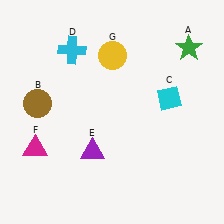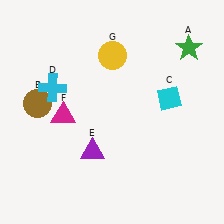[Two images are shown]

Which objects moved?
The objects that moved are: the cyan cross (D), the magenta triangle (F).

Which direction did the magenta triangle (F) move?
The magenta triangle (F) moved up.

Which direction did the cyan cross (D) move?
The cyan cross (D) moved down.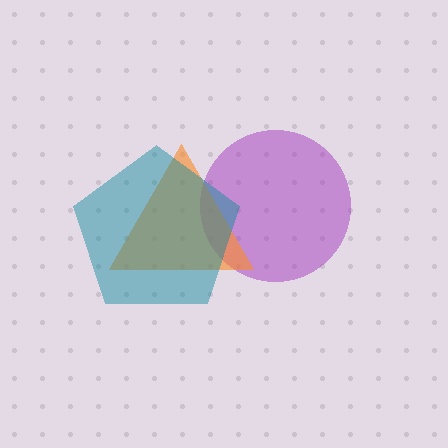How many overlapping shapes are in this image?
There are 3 overlapping shapes in the image.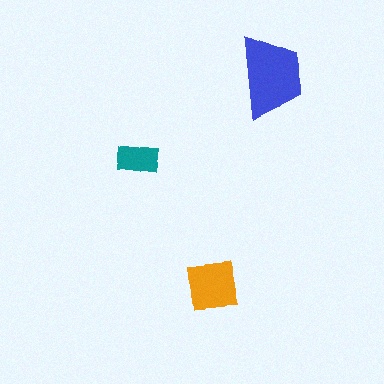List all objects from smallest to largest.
The teal rectangle, the orange square, the blue trapezoid.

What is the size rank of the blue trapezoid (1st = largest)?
1st.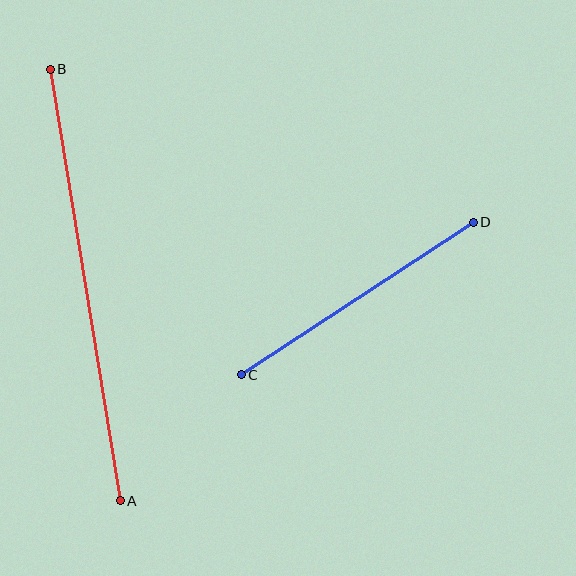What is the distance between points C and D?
The distance is approximately 278 pixels.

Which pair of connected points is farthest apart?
Points A and B are farthest apart.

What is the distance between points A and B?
The distance is approximately 437 pixels.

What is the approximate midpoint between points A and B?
The midpoint is at approximately (85, 285) pixels.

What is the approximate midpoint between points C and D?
The midpoint is at approximately (357, 298) pixels.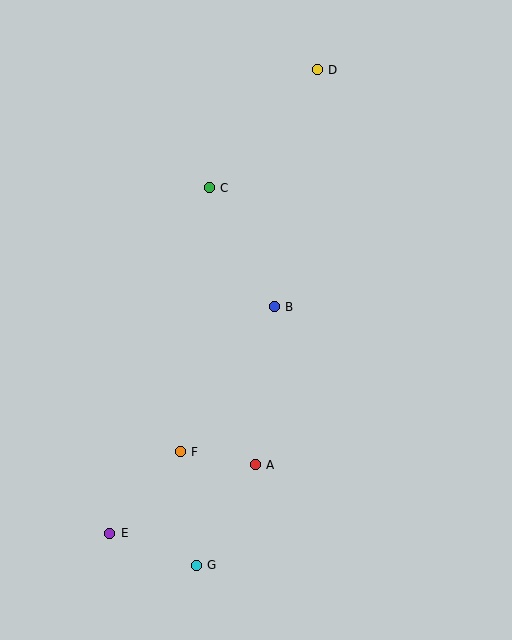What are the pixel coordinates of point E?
Point E is at (110, 533).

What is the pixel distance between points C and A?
The distance between C and A is 281 pixels.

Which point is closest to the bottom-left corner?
Point E is closest to the bottom-left corner.